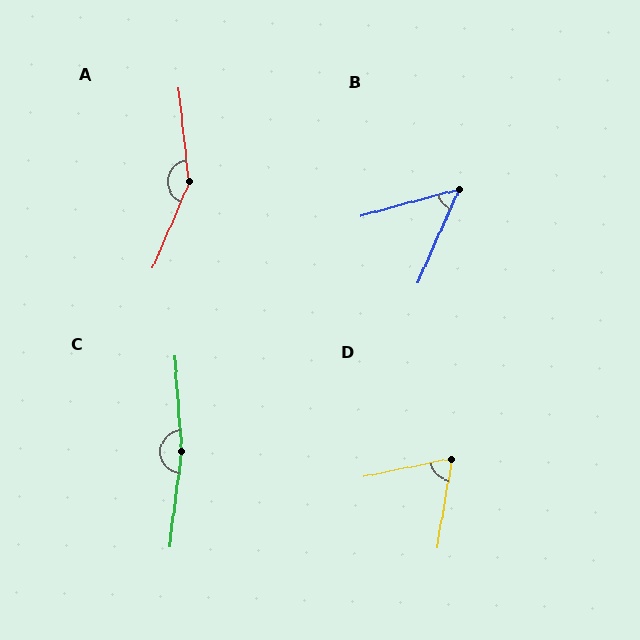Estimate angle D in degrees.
Approximately 69 degrees.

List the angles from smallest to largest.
B (51°), D (69°), A (151°), C (168°).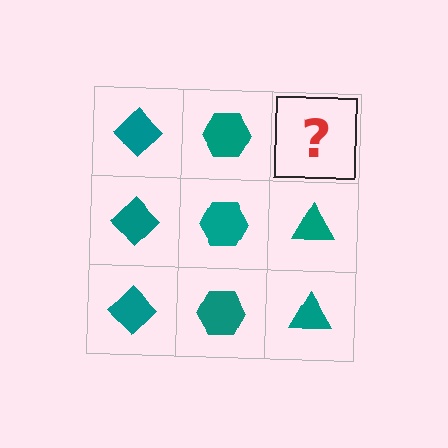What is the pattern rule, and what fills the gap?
The rule is that each column has a consistent shape. The gap should be filled with a teal triangle.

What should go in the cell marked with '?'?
The missing cell should contain a teal triangle.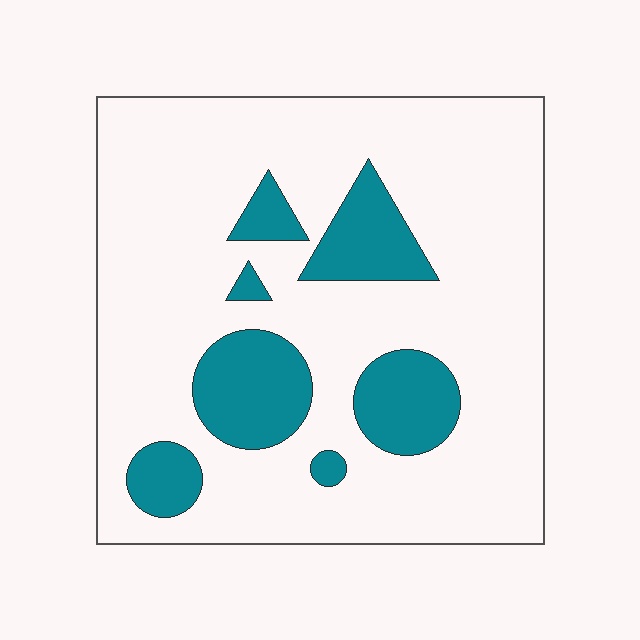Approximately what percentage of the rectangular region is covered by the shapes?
Approximately 20%.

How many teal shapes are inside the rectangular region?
7.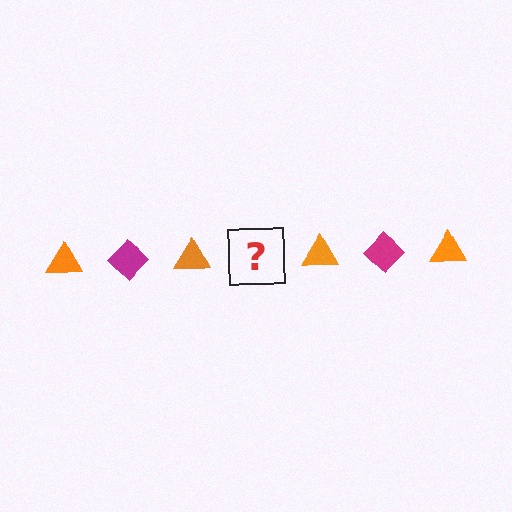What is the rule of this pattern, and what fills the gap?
The rule is that the pattern alternates between orange triangle and magenta diamond. The gap should be filled with a magenta diamond.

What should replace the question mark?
The question mark should be replaced with a magenta diamond.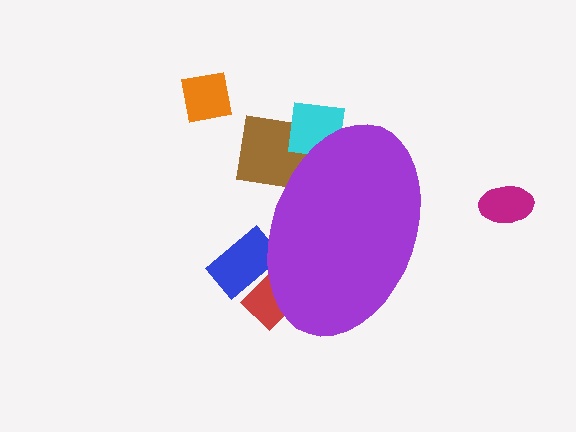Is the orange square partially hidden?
No, the orange square is fully visible.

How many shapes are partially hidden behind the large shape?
4 shapes are partially hidden.